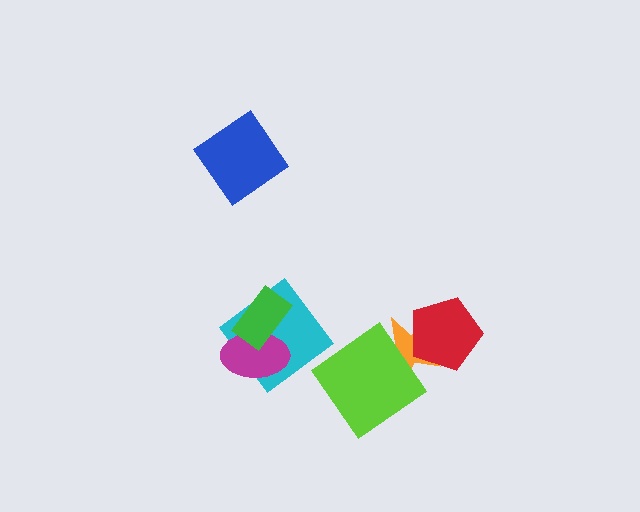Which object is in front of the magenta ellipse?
The green rectangle is in front of the magenta ellipse.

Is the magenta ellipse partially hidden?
Yes, it is partially covered by another shape.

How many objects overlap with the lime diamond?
1 object overlaps with the lime diamond.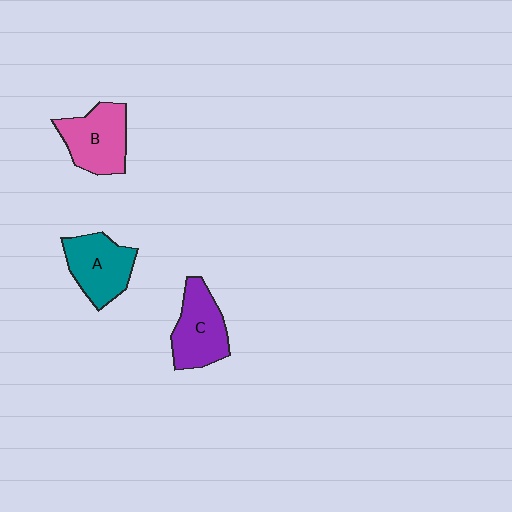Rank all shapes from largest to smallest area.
From largest to smallest: B (pink), C (purple), A (teal).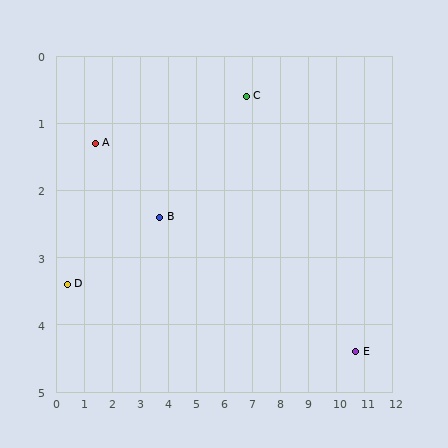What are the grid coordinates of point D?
Point D is at approximately (0.4, 3.4).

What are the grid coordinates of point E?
Point E is at approximately (10.7, 4.4).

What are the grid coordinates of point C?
Point C is at approximately (6.8, 0.6).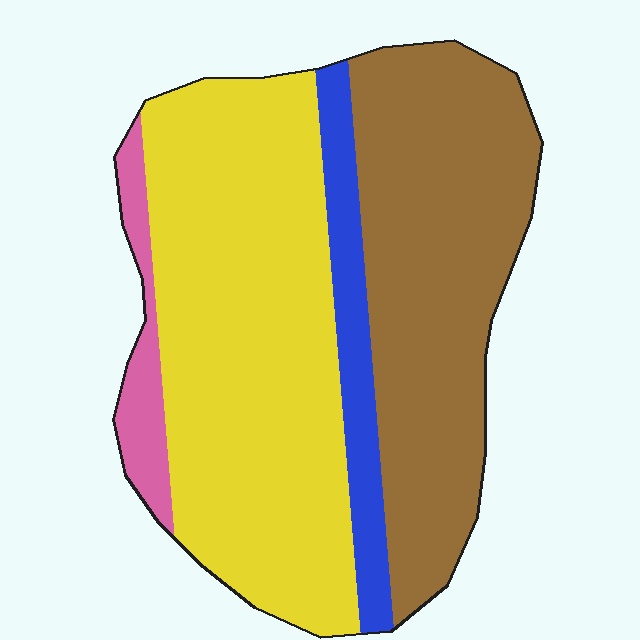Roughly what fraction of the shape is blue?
Blue takes up less than a quarter of the shape.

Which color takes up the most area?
Yellow, at roughly 45%.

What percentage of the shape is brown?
Brown covers around 35% of the shape.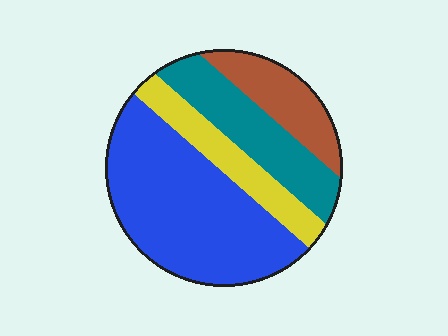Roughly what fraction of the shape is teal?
Teal takes up between a sixth and a third of the shape.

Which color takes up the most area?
Blue, at roughly 50%.